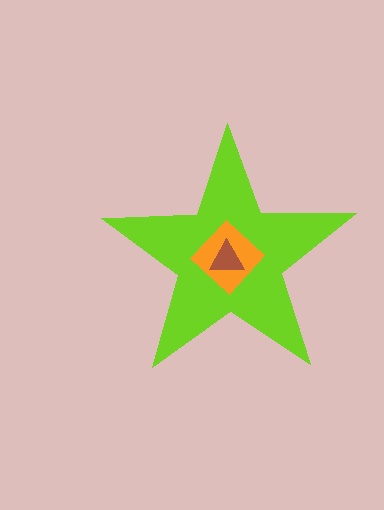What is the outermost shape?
The lime star.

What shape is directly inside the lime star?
The orange diamond.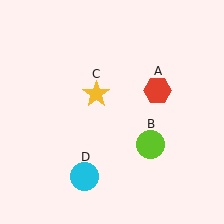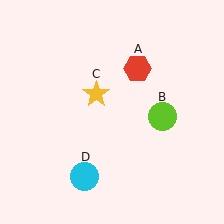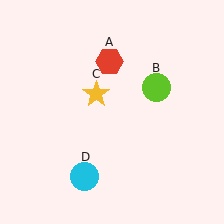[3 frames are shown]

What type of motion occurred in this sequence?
The red hexagon (object A), lime circle (object B) rotated counterclockwise around the center of the scene.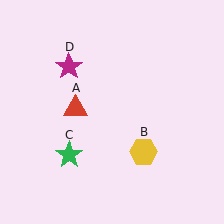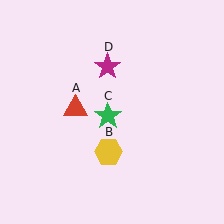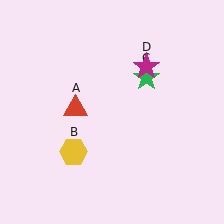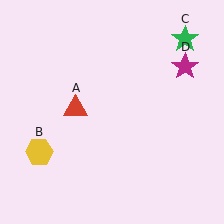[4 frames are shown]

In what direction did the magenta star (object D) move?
The magenta star (object D) moved right.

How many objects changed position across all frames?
3 objects changed position: yellow hexagon (object B), green star (object C), magenta star (object D).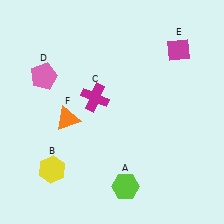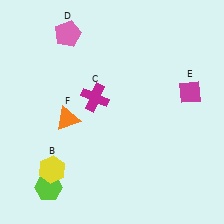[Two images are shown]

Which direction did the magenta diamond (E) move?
The magenta diamond (E) moved down.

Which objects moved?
The objects that moved are: the lime hexagon (A), the pink pentagon (D), the magenta diamond (E).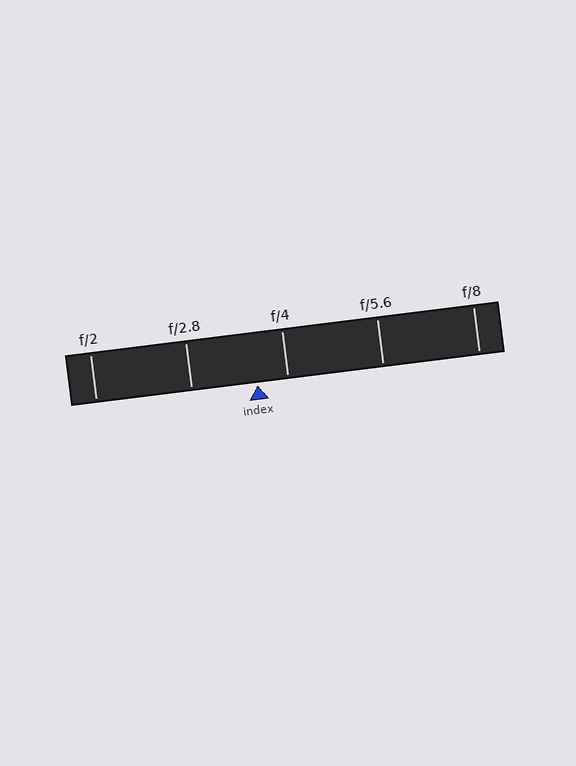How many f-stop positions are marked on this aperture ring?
There are 5 f-stop positions marked.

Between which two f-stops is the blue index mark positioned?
The index mark is between f/2.8 and f/4.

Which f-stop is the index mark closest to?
The index mark is closest to f/4.